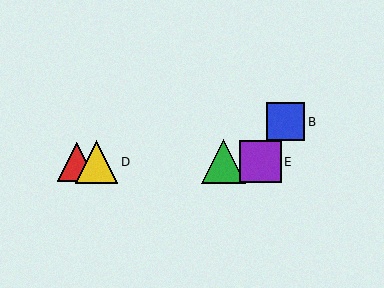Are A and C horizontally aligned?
Yes, both are at y≈162.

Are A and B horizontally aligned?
No, A is at y≈162 and B is at y≈122.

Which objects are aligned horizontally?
Objects A, C, D, E are aligned horizontally.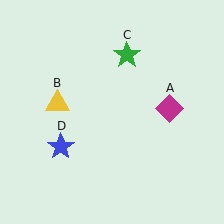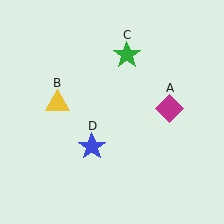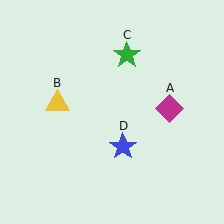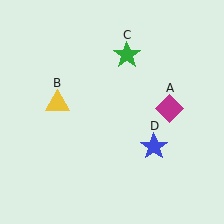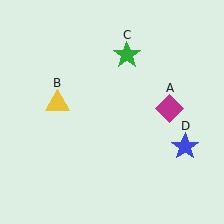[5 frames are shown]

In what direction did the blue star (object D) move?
The blue star (object D) moved right.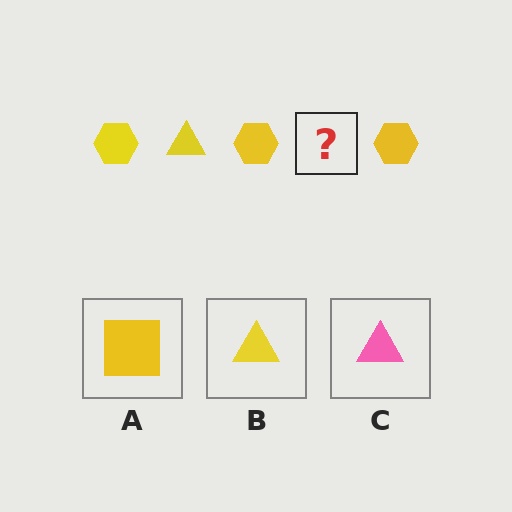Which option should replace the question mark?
Option B.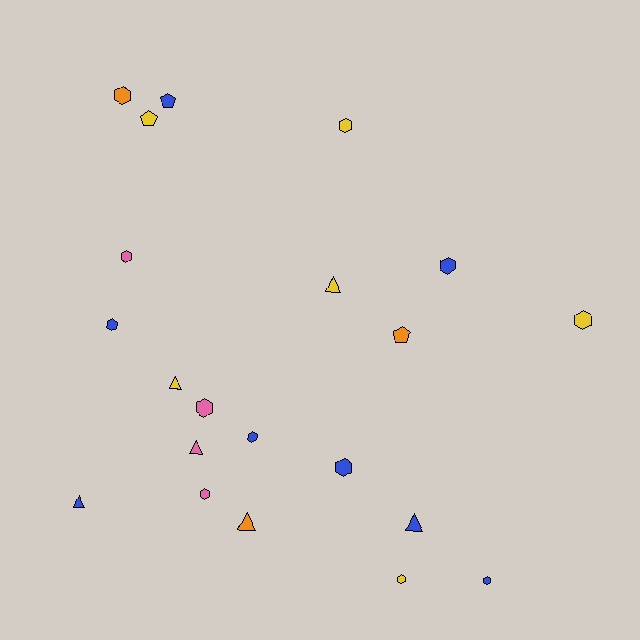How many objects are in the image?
There are 21 objects.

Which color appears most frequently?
Blue, with 8 objects.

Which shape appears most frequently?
Hexagon, with 12 objects.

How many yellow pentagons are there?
There is 1 yellow pentagon.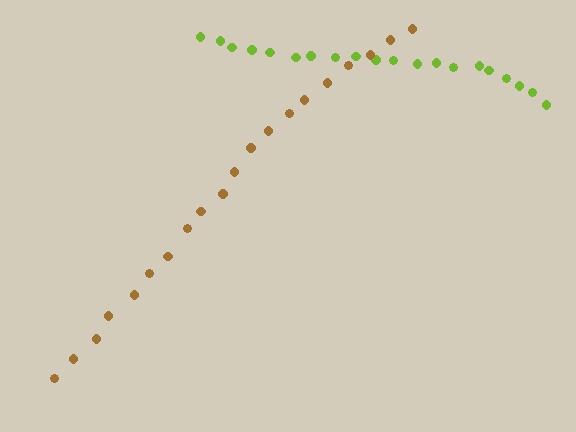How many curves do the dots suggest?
There are 2 distinct paths.